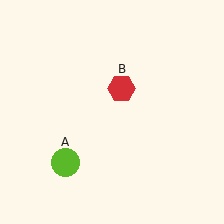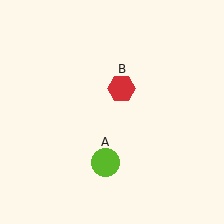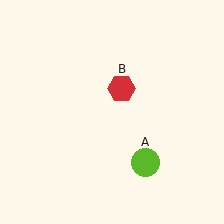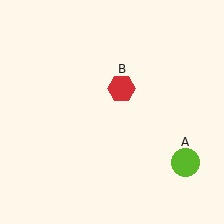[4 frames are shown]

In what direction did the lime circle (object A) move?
The lime circle (object A) moved right.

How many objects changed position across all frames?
1 object changed position: lime circle (object A).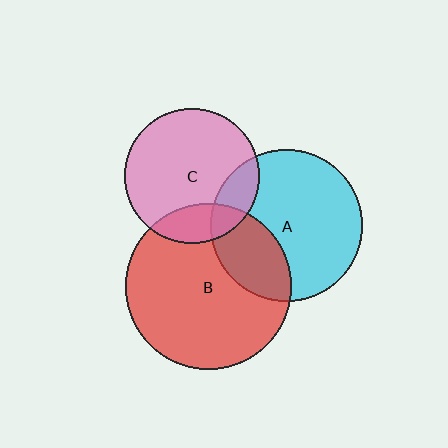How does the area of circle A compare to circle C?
Approximately 1.3 times.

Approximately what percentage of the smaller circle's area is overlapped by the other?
Approximately 30%.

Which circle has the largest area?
Circle B (red).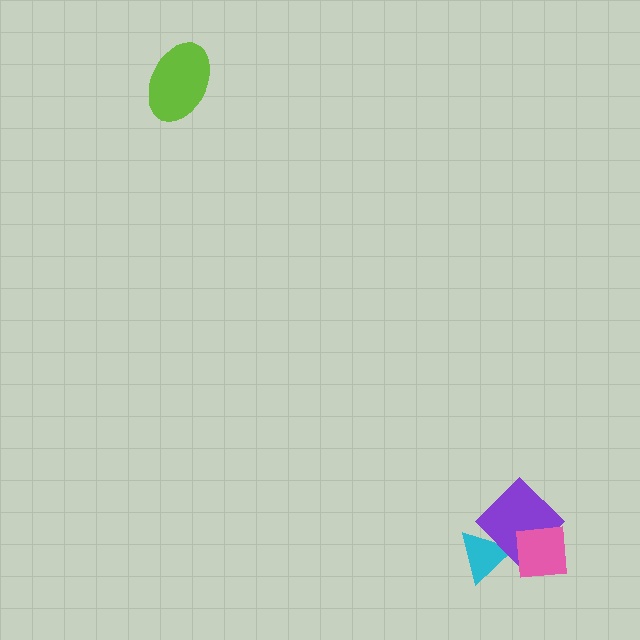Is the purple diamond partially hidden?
Yes, it is partially covered by another shape.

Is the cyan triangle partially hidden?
Yes, it is partially covered by another shape.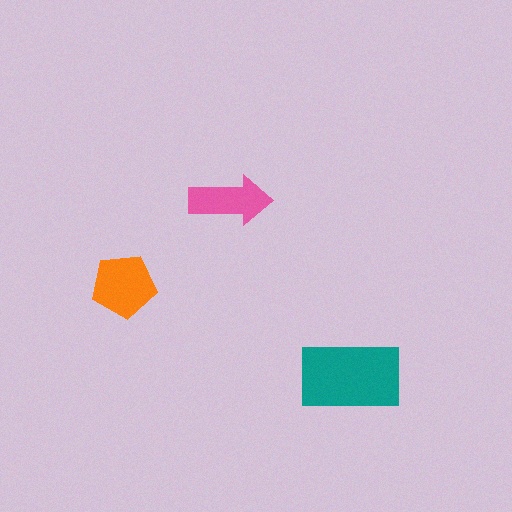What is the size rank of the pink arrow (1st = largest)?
3rd.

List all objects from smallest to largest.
The pink arrow, the orange pentagon, the teal rectangle.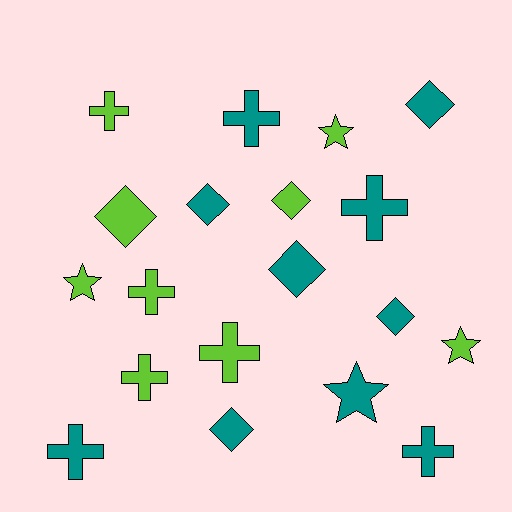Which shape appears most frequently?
Cross, with 8 objects.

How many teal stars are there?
There is 1 teal star.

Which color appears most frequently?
Teal, with 10 objects.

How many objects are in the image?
There are 19 objects.